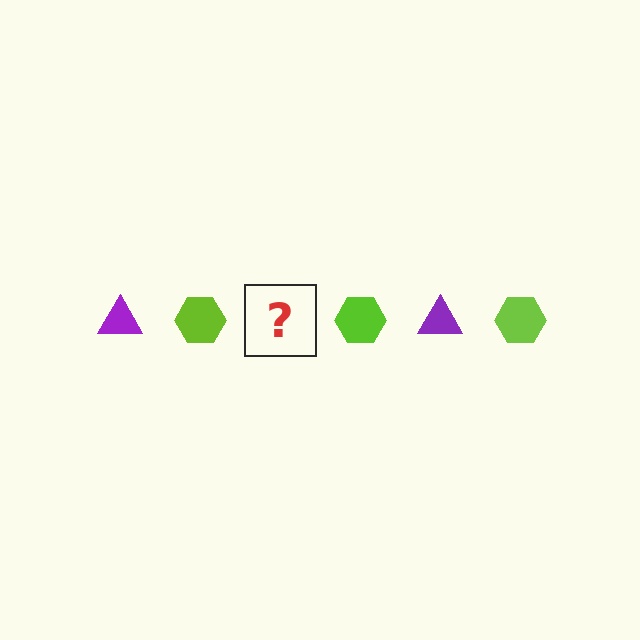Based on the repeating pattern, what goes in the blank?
The blank should be a purple triangle.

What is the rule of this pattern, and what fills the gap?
The rule is that the pattern alternates between purple triangle and lime hexagon. The gap should be filled with a purple triangle.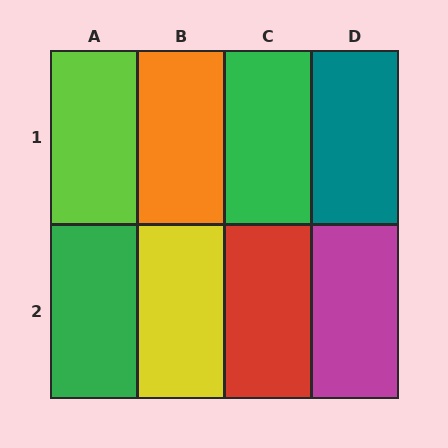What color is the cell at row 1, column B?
Orange.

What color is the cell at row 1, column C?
Green.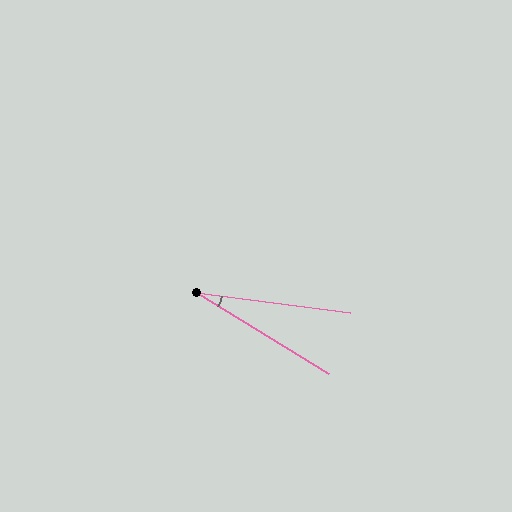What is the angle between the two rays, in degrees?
Approximately 24 degrees.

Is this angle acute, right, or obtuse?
It is acute.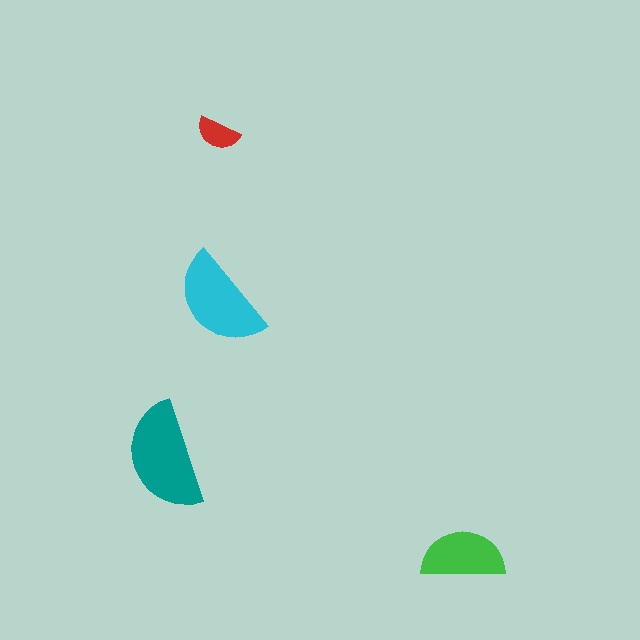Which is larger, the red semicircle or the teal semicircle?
The teal one.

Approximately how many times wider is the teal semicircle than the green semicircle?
About 1.5 times wider.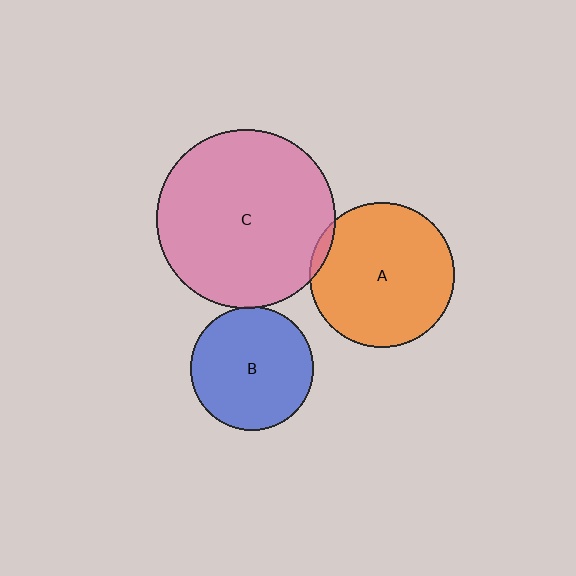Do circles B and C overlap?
Yes.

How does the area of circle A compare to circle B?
Approximately 1.4 times.